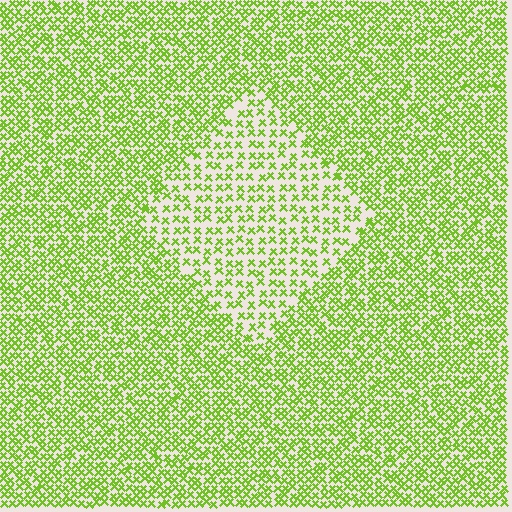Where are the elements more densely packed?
The elements are more densely packed outside the diamond boundary.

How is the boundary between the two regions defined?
The boundary is defined by a change in element density (approximately 1.9x ratio). All elements are the same color, size, and shape.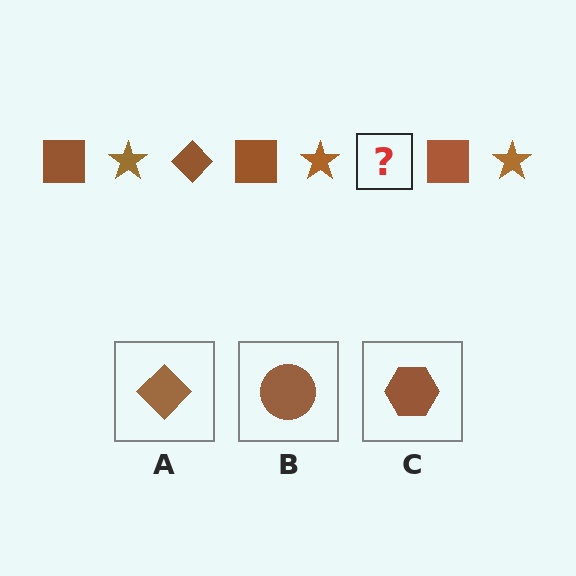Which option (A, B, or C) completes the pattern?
A.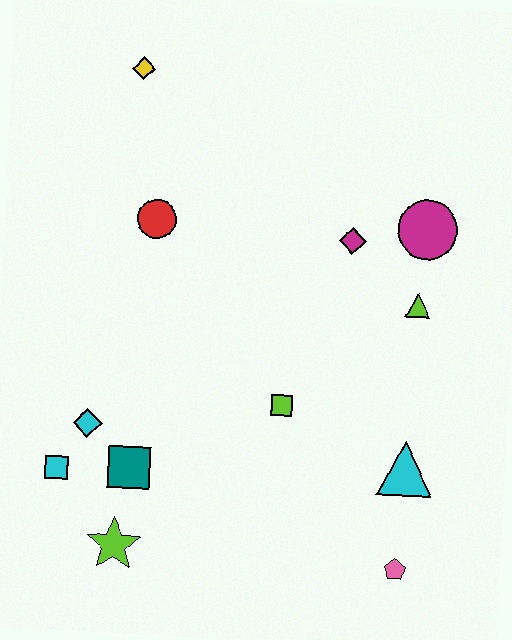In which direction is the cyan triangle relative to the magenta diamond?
The cyan triangle is below the magenta diamond.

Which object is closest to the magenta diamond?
The magenta circle is closest to the magenta diamond.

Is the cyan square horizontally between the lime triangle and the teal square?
No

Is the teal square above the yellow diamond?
No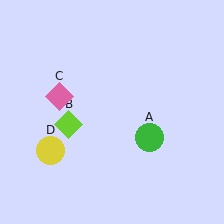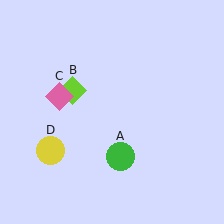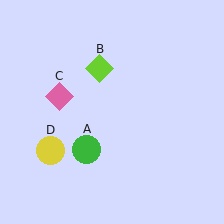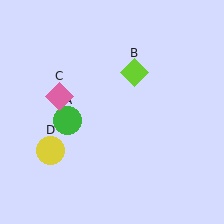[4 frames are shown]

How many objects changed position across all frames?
2 objects changed position: green circle (object A), lime diamond (object B).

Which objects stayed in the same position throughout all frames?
Pink diamond (object C) and yellow circle (object D) remained stationary.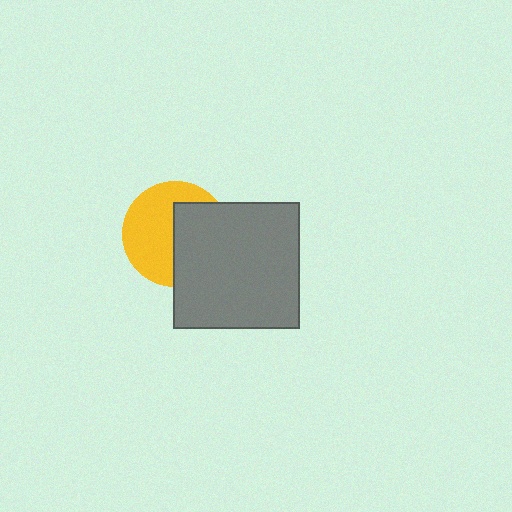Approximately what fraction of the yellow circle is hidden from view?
Roughly 45% of the yellow circle is hidden behind the gray square.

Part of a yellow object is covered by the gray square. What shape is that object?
It is a circle.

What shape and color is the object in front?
The object in front is a gray square.